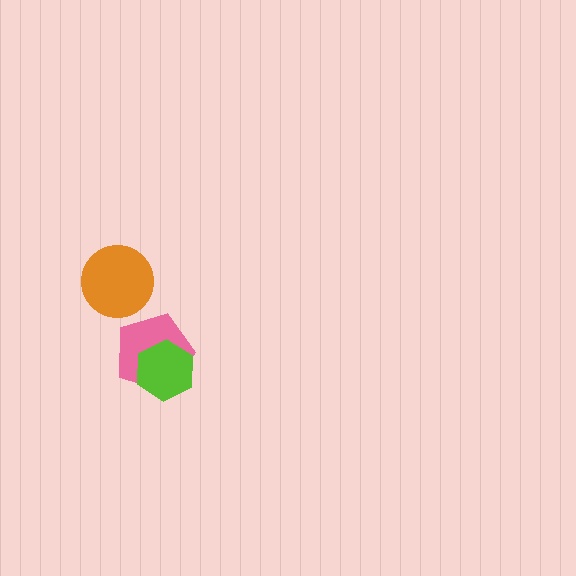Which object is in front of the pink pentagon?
The lime hexagon is in front of the pink pentagon.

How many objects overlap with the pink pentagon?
1 object overlaps with the pink pentagon.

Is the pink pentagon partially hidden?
Yes, it is partially covered by another shape.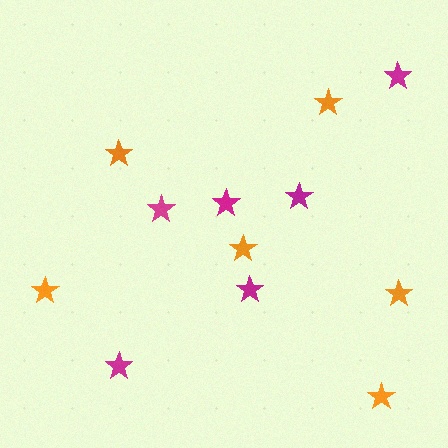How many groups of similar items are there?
There are 2 groups: one group of orange stars (6) and one group of magenta stars (6).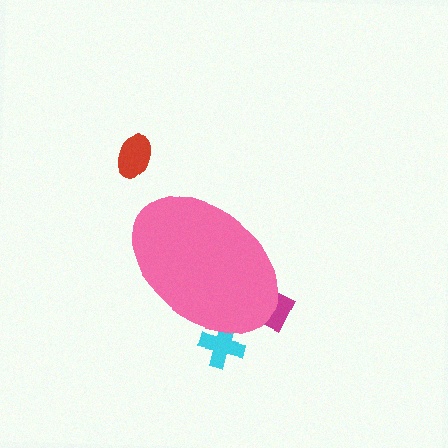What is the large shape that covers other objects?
A pink ellipse.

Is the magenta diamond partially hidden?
Yes, the magenta diamond is partially hidden behind the pink ellipse.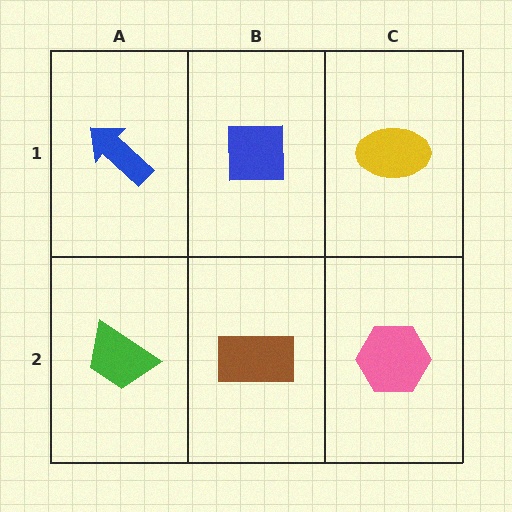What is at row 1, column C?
A yellow ellipse.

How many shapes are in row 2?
3 shapes.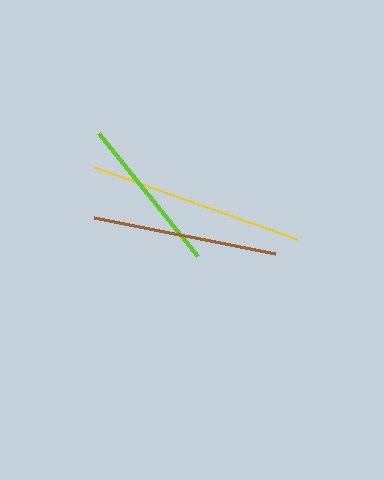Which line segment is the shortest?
The lime line is the shortest at approximately 159 pixels.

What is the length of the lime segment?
The lime segment is approximately 159 pixels long.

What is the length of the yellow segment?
The yellow segment is approximately 216 pixels long.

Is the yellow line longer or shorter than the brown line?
The yellow line is longer than the brown line.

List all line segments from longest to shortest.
From longest to shortest: yellow, brown, lime.